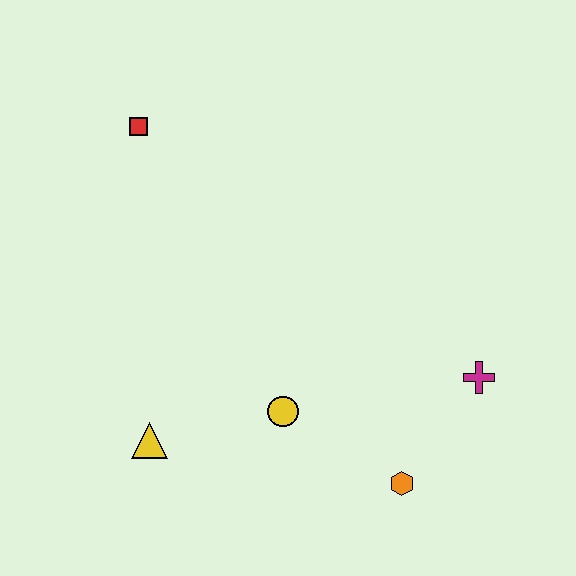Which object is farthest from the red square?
The orange hexagon is farthest from the red square.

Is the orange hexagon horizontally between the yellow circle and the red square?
No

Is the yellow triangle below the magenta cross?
Yes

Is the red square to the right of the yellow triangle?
No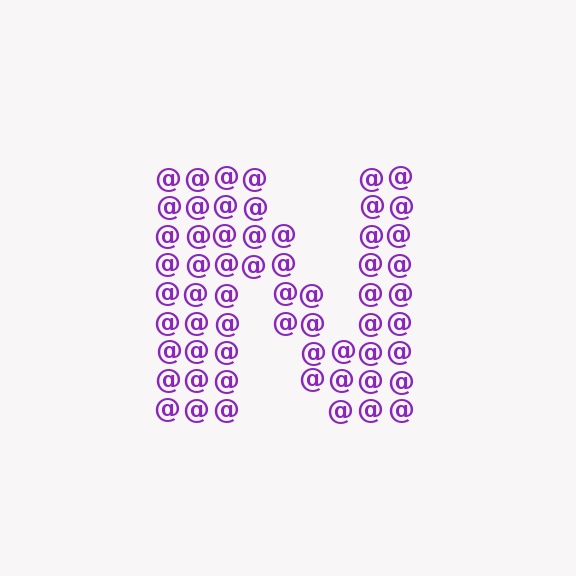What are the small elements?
The small elements are at signs.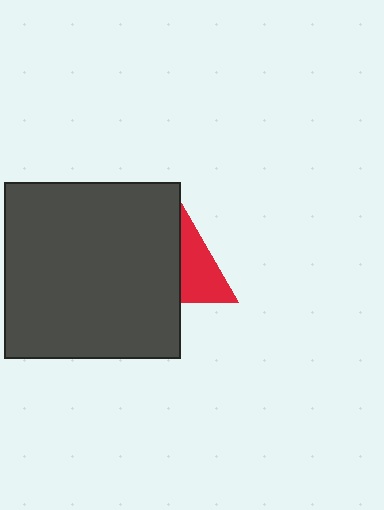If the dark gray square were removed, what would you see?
You would see the complete red triangle.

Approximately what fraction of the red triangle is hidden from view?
Roughly 56% of the red triangle is hidden behind the dark gray square.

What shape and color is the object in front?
The object in front is a dark gray square.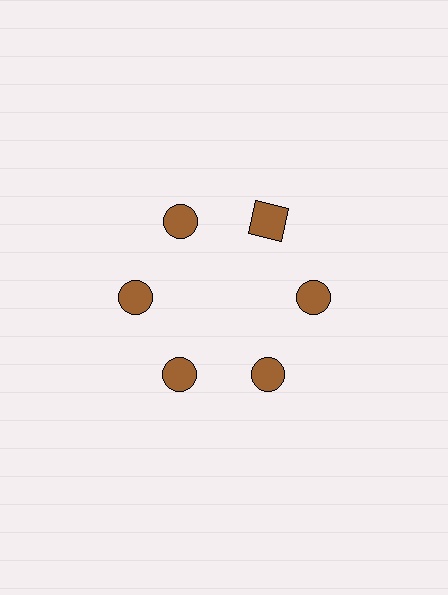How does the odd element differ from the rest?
It has a different shape: square instead of circle.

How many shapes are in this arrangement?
There are 6 shapes arranged in a ring pattern.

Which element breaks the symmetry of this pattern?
The brown square at roughly the 1 o'clock position breaks the symmetry. All other shapes are brown circles.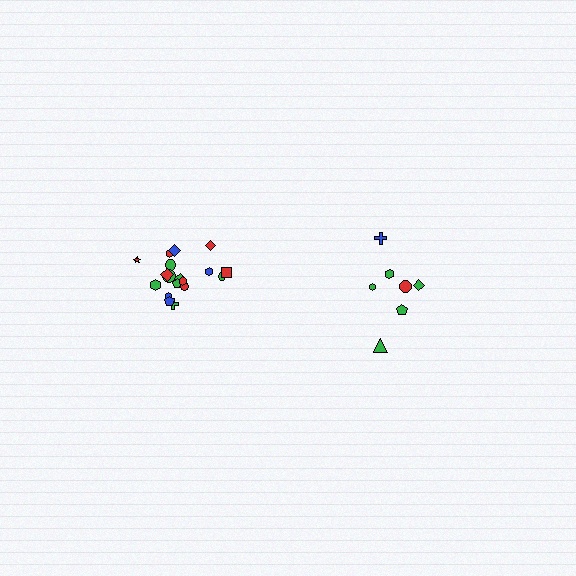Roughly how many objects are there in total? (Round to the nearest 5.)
Roughly 25 objects in total.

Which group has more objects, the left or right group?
The left group.